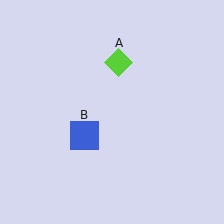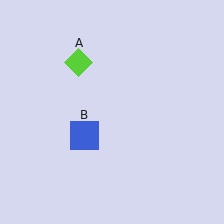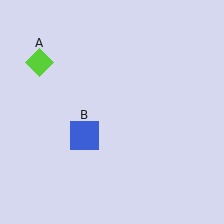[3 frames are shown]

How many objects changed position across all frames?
1 object changed position: lime diamond (object A).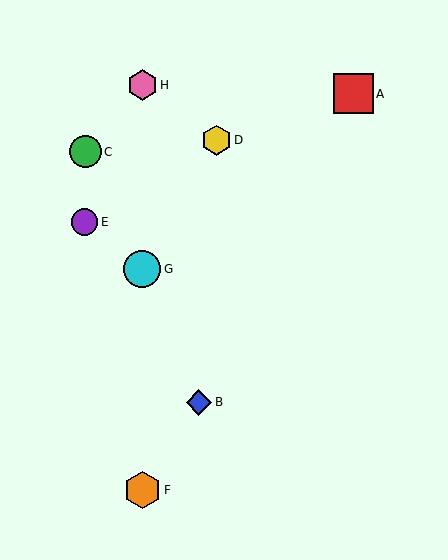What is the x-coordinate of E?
Object E is at x≈84.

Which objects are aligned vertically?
Objects F, G, H are aligned vertically.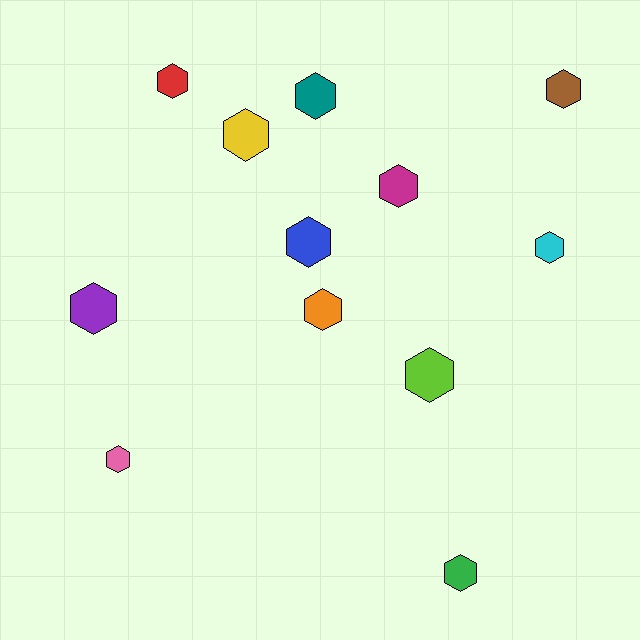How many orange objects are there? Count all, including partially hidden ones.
There is 1 orange object.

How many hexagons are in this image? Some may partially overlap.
There are 12 hexagons.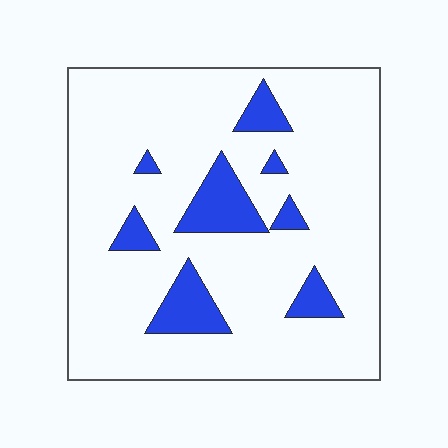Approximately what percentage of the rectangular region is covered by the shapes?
Approximately 15%.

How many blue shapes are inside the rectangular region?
8.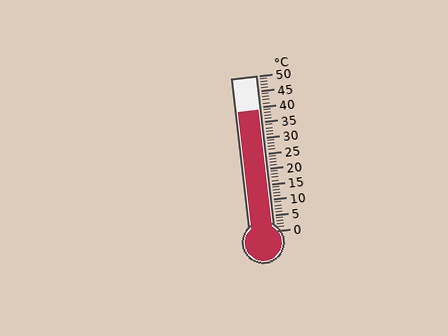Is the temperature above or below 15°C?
The temperature is above 15°C.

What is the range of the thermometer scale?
The thermometer scale ranges from 0°C to 50°C.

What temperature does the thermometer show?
The thermometer shows approximately 39°C.